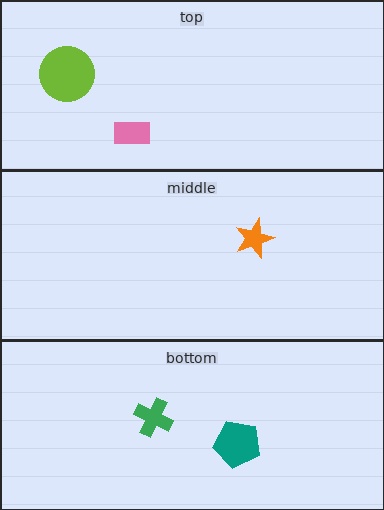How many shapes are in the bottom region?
2.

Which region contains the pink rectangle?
The top region.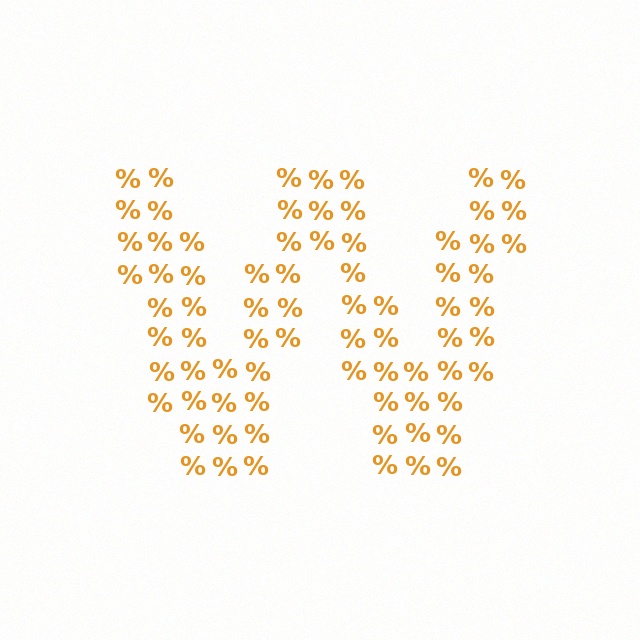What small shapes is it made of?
It is made of small percent signs.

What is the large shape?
The large shape is the letter W.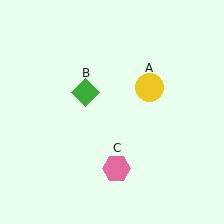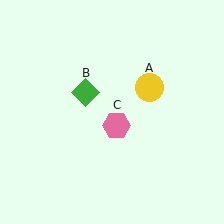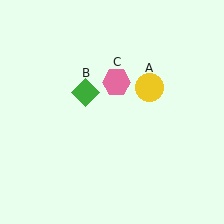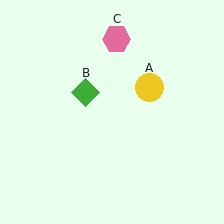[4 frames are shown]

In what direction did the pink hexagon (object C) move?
The pink hexagon (object C) moved up.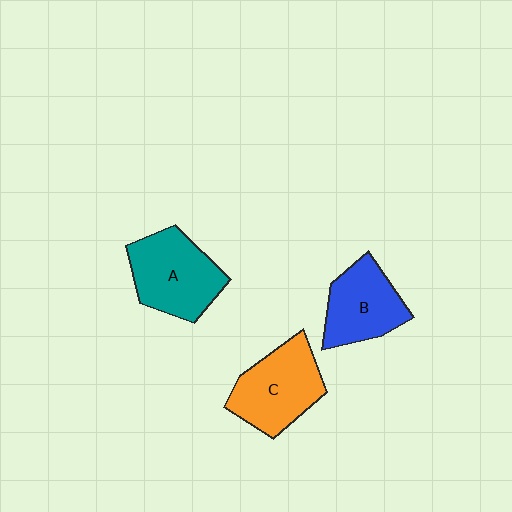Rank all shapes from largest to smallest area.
From largest to smallest: A (teal), C (orange), B (blue).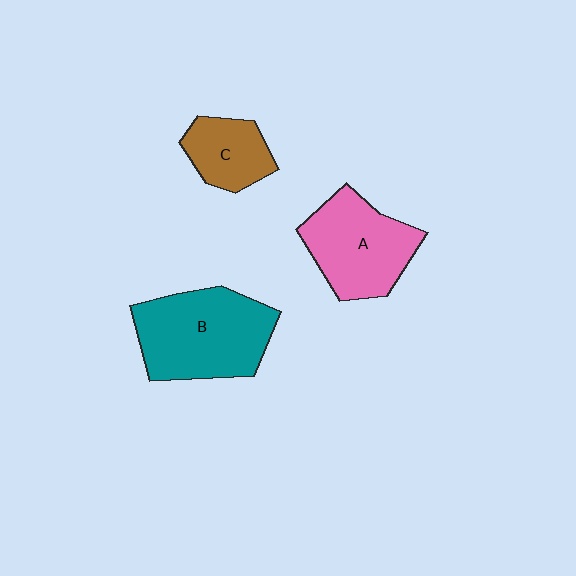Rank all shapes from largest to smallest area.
From largest to smallest: B (teal), A (pink), C (brown).